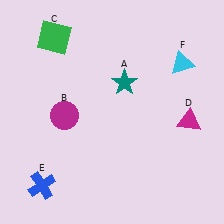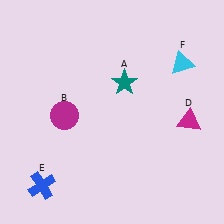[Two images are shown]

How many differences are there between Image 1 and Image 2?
There is 1 difference between the two images.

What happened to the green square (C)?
The green square (C) was removed in Image 2. It was in the top-left area of Image 1.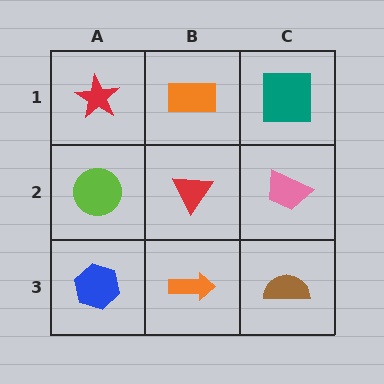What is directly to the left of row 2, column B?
A lime circle.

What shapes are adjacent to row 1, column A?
A lime circle (row 2, column A), an orange rectangle (row 1, column B).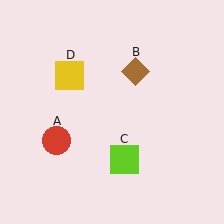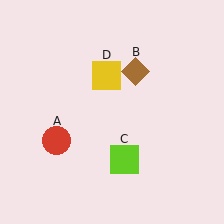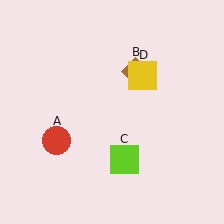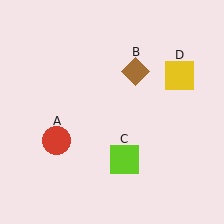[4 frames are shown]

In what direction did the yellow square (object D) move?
The yellow square (object D) moved right.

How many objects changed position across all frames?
1 object changed position: yellow square (object D).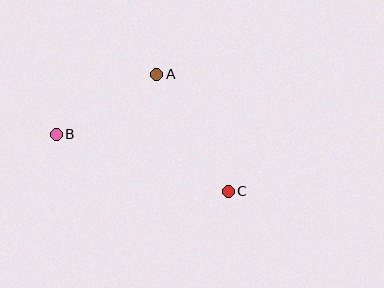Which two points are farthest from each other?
Points B and C are farthest from each other.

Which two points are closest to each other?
Points A and B are closest to each other.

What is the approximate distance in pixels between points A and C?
The distance between A and C is approximately 137 pixels.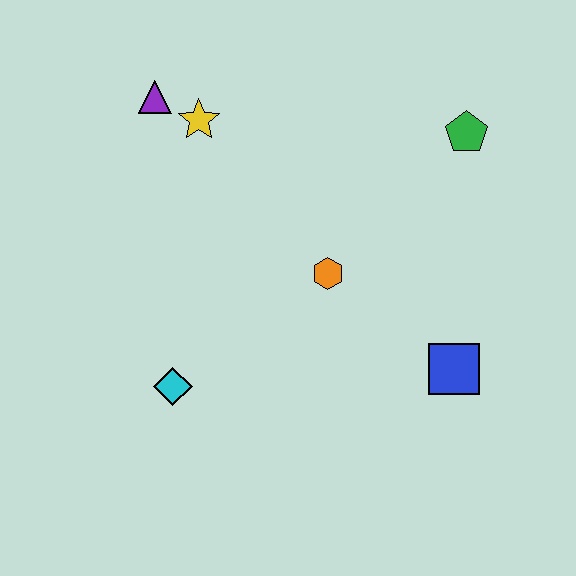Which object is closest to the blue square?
The orange hexagon is closest to the blue square.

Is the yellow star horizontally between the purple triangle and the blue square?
Yes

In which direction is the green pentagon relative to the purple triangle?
The green pentagon is to the right of the purple triangle.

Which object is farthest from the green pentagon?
The cyan diamond is farthest from the green pentagon.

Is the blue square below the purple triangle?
Yes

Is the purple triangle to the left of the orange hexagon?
Yes